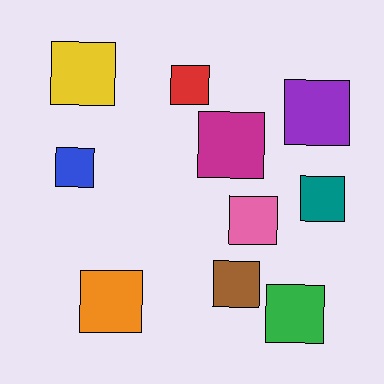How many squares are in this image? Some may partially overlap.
There are 10 squares.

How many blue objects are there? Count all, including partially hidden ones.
There is 1 blue object.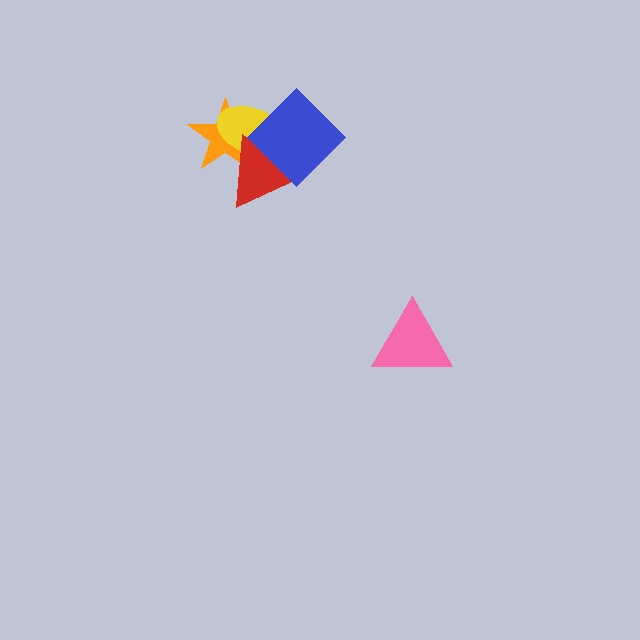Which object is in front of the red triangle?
The blue diamond is in front of the red triangle.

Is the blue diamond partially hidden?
No, no other shape covers it.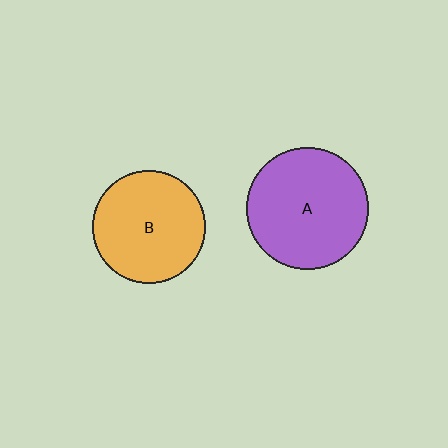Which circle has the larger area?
Circle A (purple).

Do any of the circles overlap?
No, none of the circles overlap.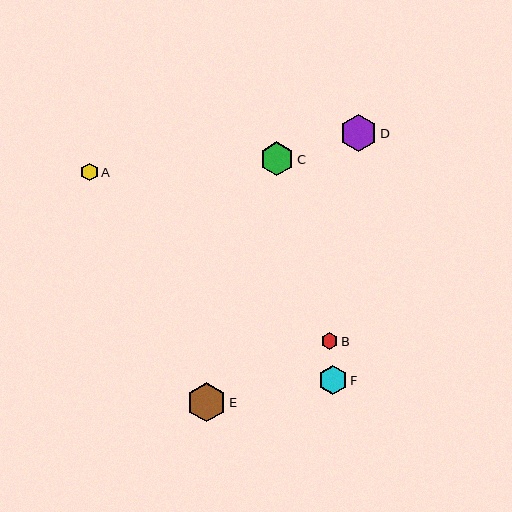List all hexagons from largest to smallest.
From largest to smallest: E, D, C, F, A, B.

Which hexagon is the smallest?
Hexagon B is the smallest with a size of approximately 17 pixels.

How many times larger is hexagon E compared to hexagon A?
Hexagon E is approximately 2.2 times the size of hexagon A.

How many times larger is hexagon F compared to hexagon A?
Hexagon F is approximately 1.6 times the size of hexagon A.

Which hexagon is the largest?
Hexagon E is the largest with a size of approximately 39 pixels.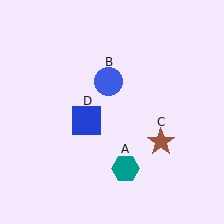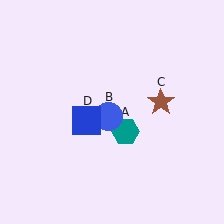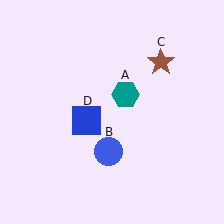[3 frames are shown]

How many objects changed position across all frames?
3 objects changed position: teal hexagon (object A), blue circle (object B), brown star (object C).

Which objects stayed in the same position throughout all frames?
Blue square (object D) remained stationary.